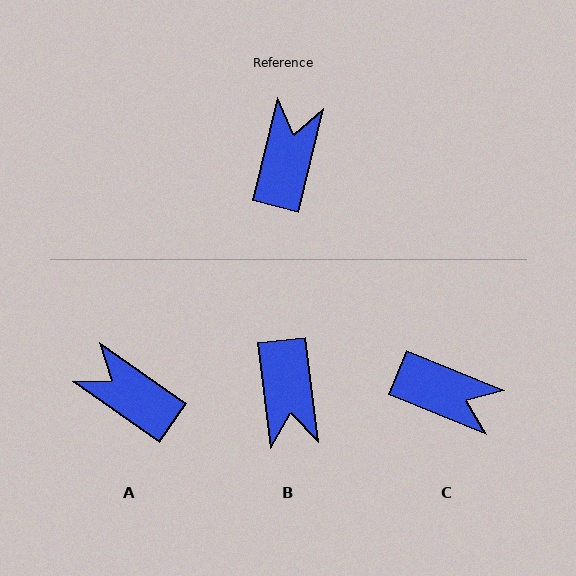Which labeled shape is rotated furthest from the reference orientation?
B, about 159 degrees away.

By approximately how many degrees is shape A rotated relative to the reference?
Approximately 69 degrees counter-clockwise.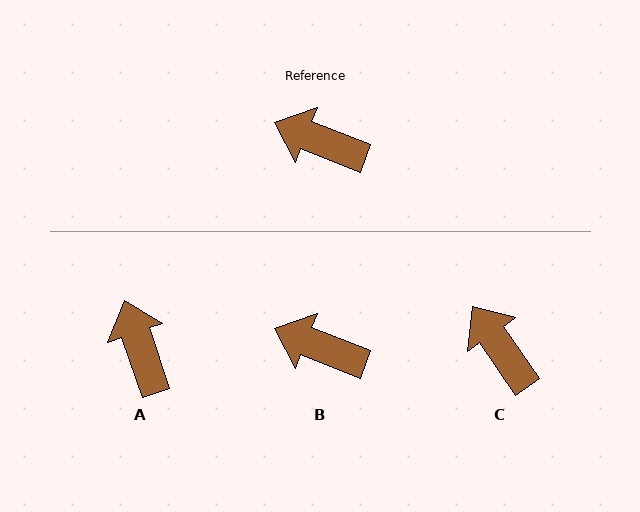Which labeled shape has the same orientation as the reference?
B.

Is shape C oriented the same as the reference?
No, it is off by about 34 degrees.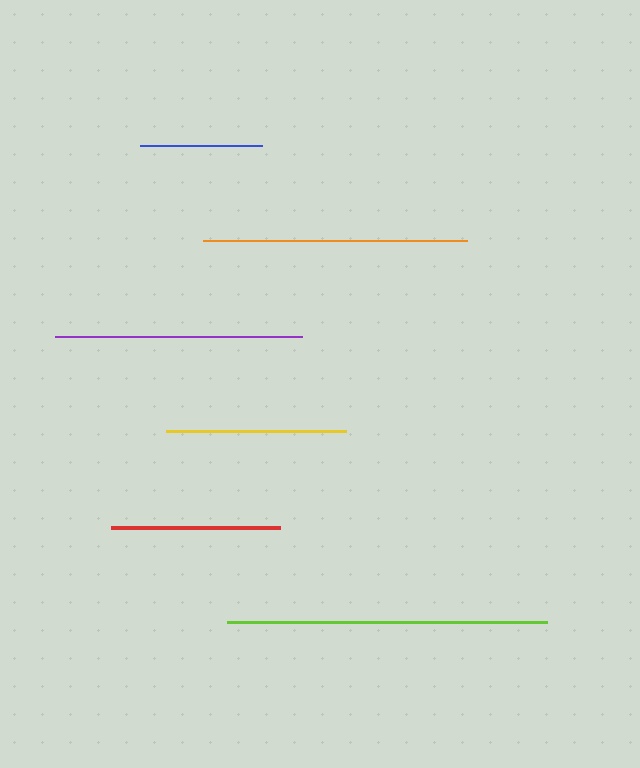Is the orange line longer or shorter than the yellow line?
The orange line is longer than the yellow line.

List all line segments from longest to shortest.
From longest to shortest: lime, orange, purple, yellow, red, blue.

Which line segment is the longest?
The lime line is the longest at approximately 320 pixels.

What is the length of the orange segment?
The orange segment is approximately 264 pixels long.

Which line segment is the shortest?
The blue line is the shortest at approximately 122 pixels.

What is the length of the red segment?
The red segment is approximately 169 pixels long.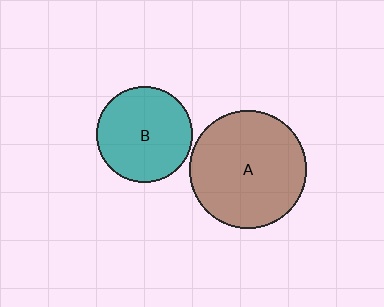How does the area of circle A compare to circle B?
Approximately 1.5 times.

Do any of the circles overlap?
No, none of the circles overlap.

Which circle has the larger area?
Circle A (brown).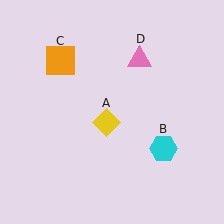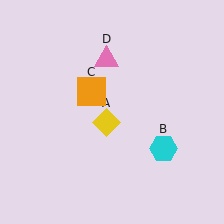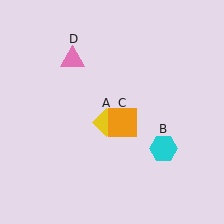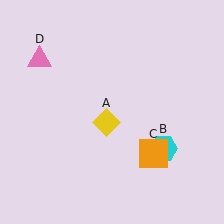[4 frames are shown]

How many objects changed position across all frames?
2 objects changed position: orange square (object C), pink triangle (object D).